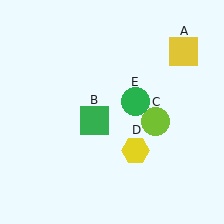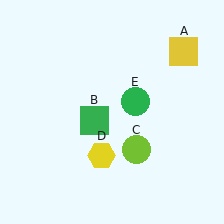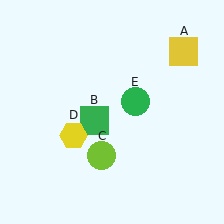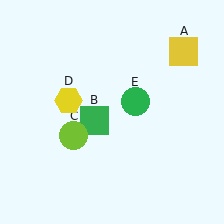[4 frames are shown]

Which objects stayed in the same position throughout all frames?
Yellow square (object A) and green square (object B) and green circle (object E) remained stationary.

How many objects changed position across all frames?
2 objects changed position: lime circle (object C), yellow hexagon (object D).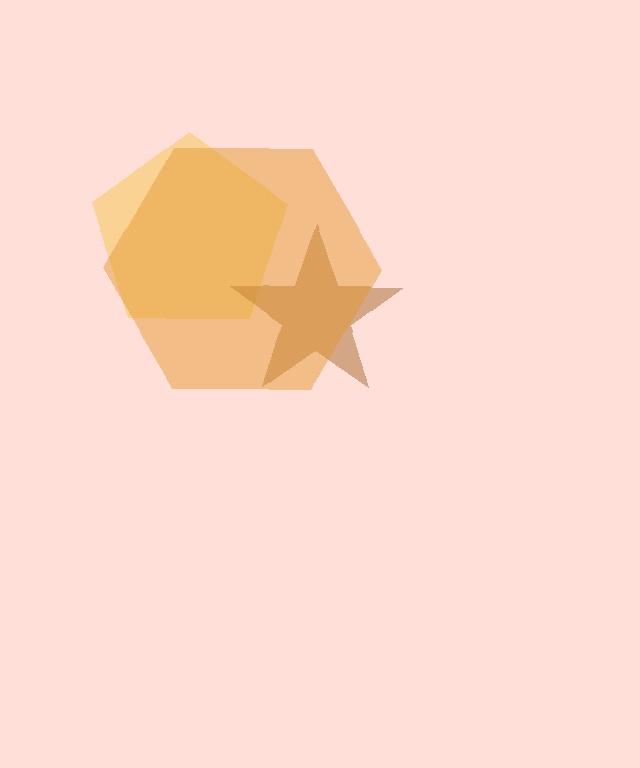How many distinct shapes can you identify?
There are 3 distinct shapes: a yellow pentagon, a brown star, an orange hexagon.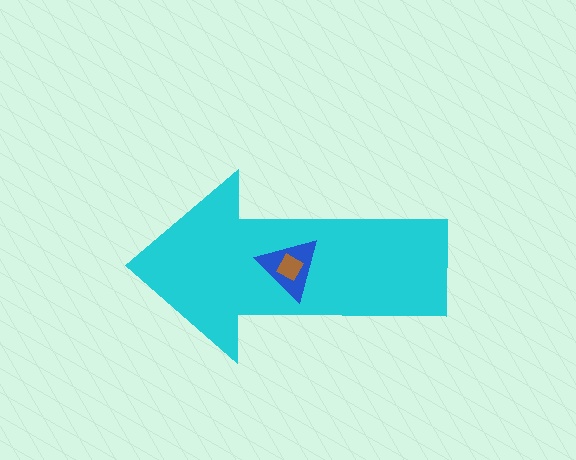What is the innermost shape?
The brown diamond.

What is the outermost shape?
The cyan arrow.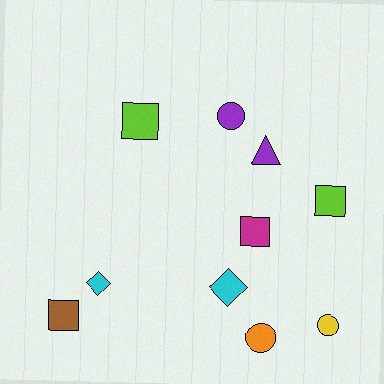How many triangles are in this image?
There is 1 triangle.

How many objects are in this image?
There are 10 objects.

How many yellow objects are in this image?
There is 1 yellow object.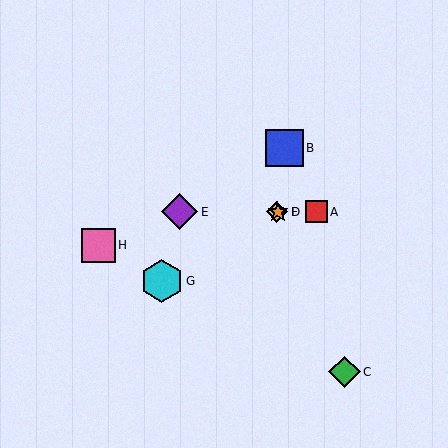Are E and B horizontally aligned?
No, E is at y≈212 and B is at y≈148.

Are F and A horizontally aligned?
Yes, both are at y≈212.